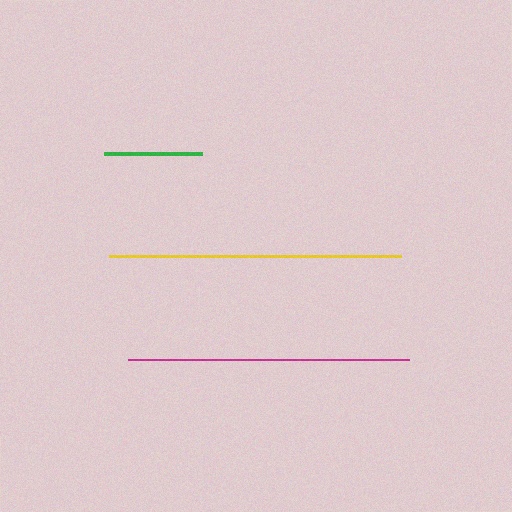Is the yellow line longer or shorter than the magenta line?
The yellow line is longer than the magenta line.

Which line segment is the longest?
The yellow line is the longest at approximately 292 pixels.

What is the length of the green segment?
The green segment is approximately 98 pixels long.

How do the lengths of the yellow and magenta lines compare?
The yellow and magenta lines are approximately the same length.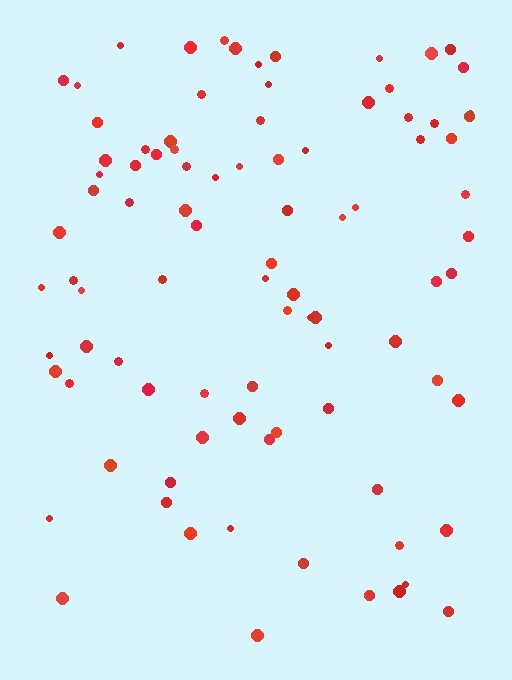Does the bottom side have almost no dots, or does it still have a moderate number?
Still a moderate number, just noticeably fewer than the top.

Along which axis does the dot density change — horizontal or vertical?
Vertical.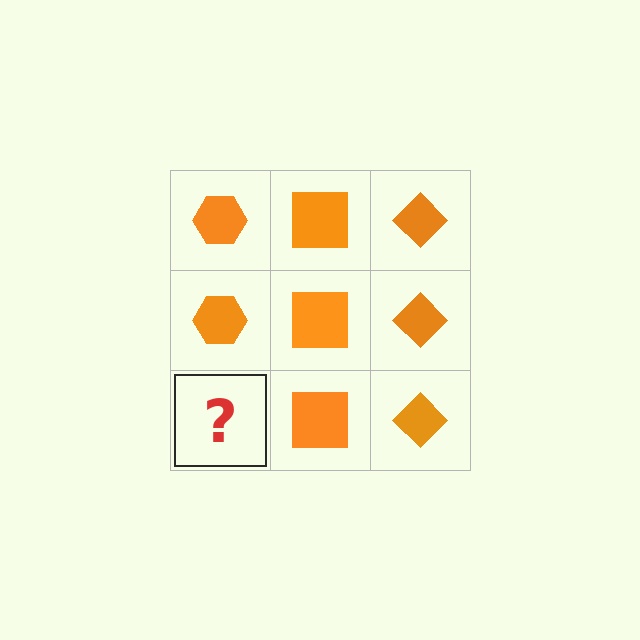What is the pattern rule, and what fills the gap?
The rule is that each column has a consistent shape. The gap should be filled with an orange hexagon.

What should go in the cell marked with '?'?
The missing cell should contain an orange hexagon.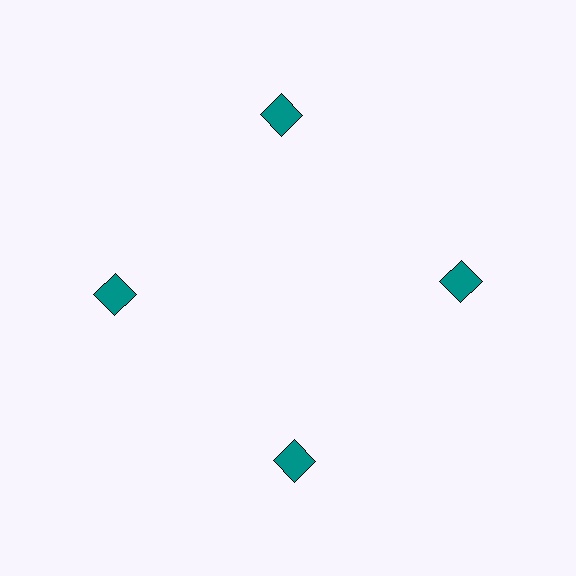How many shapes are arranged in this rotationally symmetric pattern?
There are 4 shapes, arranged in 4 groups of 1.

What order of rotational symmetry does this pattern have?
This pattern has 4-fold rotational symmetry.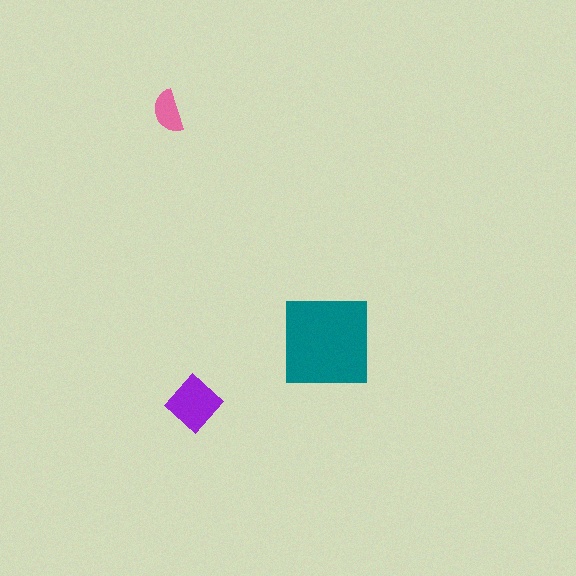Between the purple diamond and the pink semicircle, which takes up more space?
The purple diamond.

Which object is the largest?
The teal square.